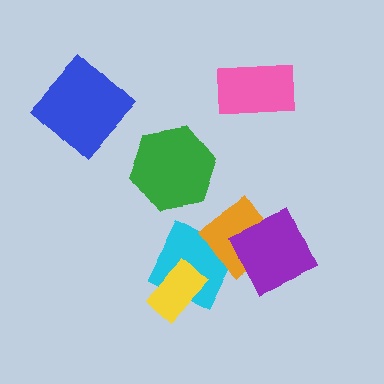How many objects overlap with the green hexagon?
0 objects overlap with the green hexagon.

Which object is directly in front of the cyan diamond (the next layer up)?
The orange diamond is directly in front of the cyan diamond.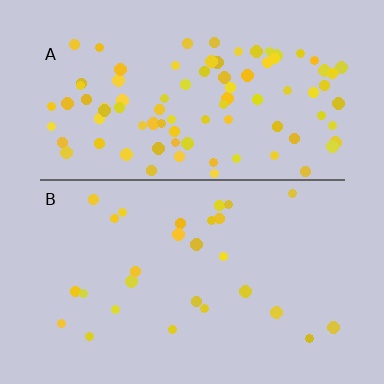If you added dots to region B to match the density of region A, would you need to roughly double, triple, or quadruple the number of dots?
Approximately triple.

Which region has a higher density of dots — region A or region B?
A (the top).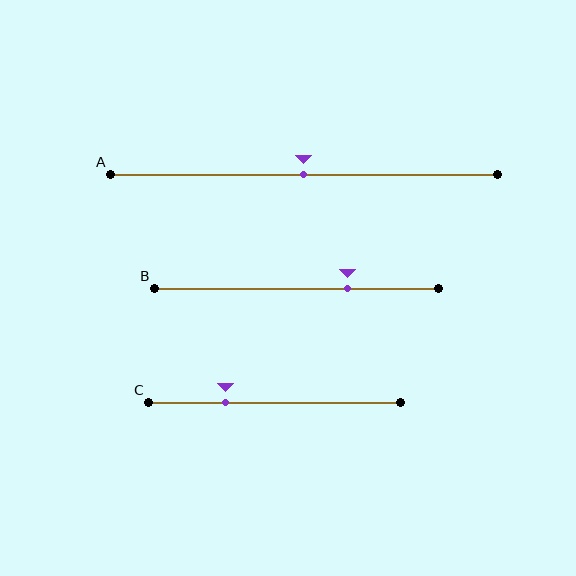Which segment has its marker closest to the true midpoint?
Segment A has its marker closest to the true midpoint.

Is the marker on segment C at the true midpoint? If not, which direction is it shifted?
No, the marker on segment C is shifted to the left by about 20% of the segment length.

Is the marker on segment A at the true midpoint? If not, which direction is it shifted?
Yes, the marker on segment A is at the true midpoint.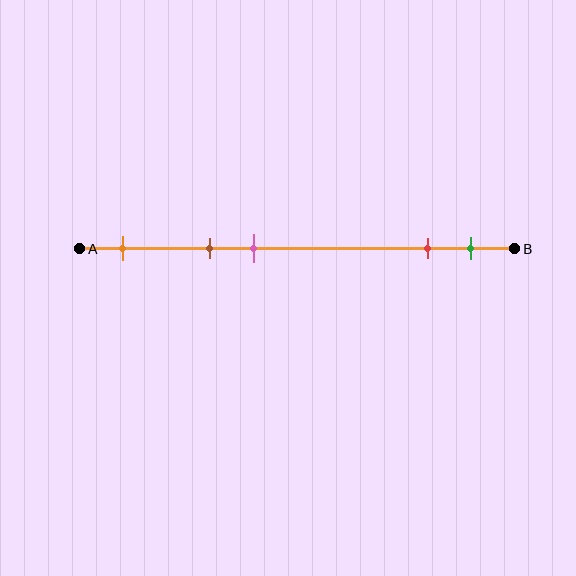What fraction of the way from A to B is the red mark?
The red mark is approximately 80% (0.8) of the way from A to B.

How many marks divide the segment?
There are 5 marks dividing the segment.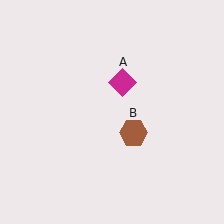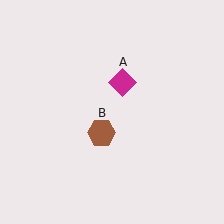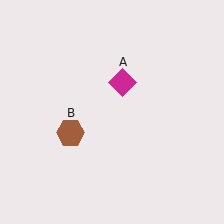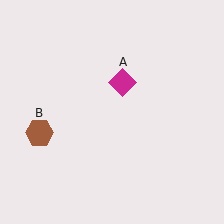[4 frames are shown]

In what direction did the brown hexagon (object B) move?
The brown hexagon (object B) moved left.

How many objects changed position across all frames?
1 object changed position: brown hexagon (object B).